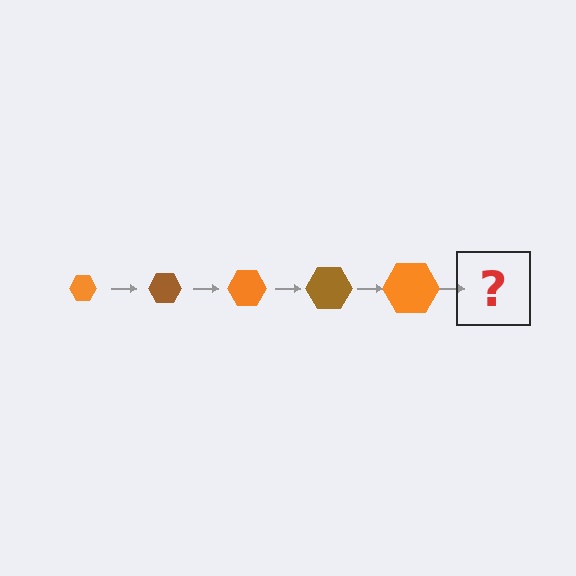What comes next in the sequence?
The next element should be a brown hexagon, larger than the previous one.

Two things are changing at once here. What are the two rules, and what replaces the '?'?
The two rules are that the hexagon grows larger each step and the color cycles through orange and brown. The '?' should be a brown hexagon, larger than the previous one.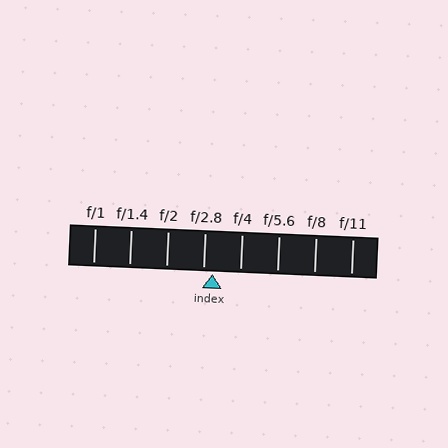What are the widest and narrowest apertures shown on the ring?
The widest aperture shown is f/1 and the narrowest is f/11.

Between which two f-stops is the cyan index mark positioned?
The index mark is between f/2.8 and f/4.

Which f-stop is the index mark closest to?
The index mark is closest to f/2.8.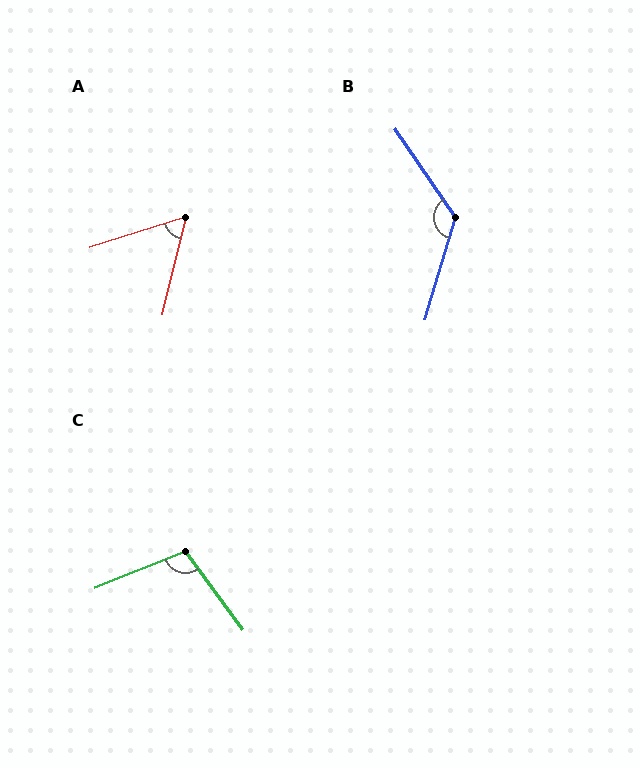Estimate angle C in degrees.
Approximately 104 degrees.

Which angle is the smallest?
A, at approximately 59 degrees.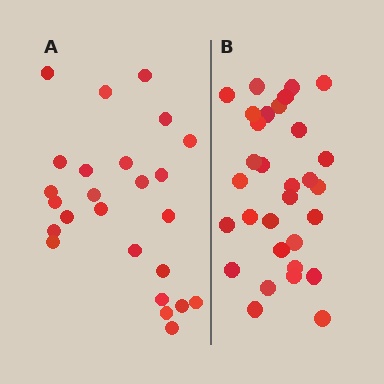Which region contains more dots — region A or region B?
Region B (the right region) has more dots.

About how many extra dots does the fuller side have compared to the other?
Region B has about 6 more dots than region A.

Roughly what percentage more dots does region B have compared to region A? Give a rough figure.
About 25% more.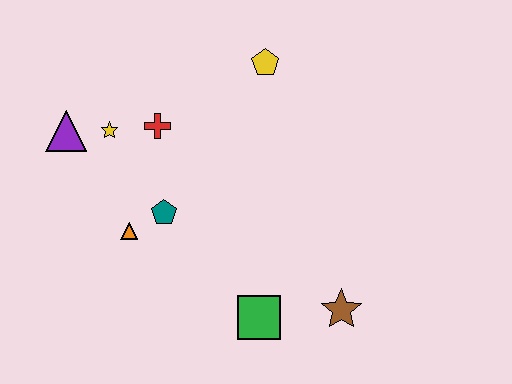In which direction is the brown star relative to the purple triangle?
The brown star is to the right of the purple triangle.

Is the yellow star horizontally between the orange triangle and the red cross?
No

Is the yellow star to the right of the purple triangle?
Yes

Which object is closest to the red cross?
The yellow star is closest to the red cross.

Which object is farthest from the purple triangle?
The brown star is farthest from the purple triangle.